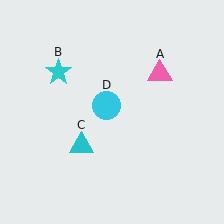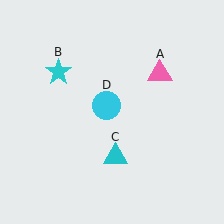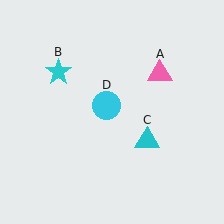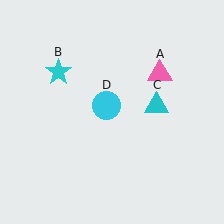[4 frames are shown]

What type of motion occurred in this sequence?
The cyan triangle (object C) rotated counterclockwise around the center of the scene.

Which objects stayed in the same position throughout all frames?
Pink triangle (object A) and cyan star (object B) and cyan circle (object D) remained stationary.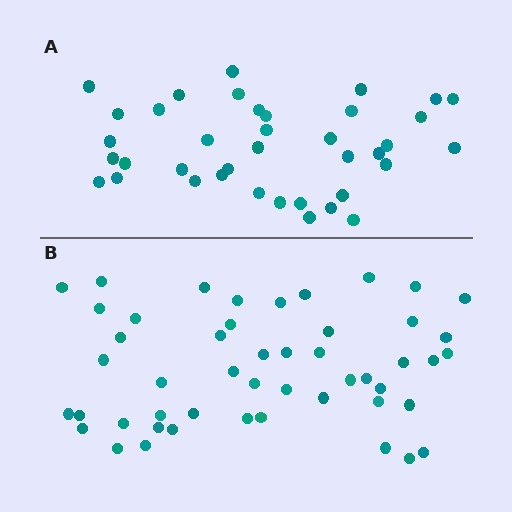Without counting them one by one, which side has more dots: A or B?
Region B (the bottom region) has more dots.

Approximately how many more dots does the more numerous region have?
Region B has roughly 12 or so more dots than region A.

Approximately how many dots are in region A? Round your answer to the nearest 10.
About 40 dots. (The exact count is 38, which rounds to 40.)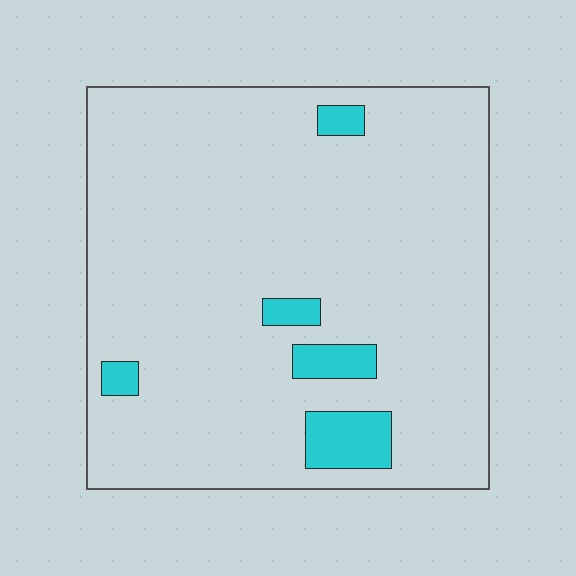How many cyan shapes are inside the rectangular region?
5.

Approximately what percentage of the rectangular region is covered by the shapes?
Approximately 10%.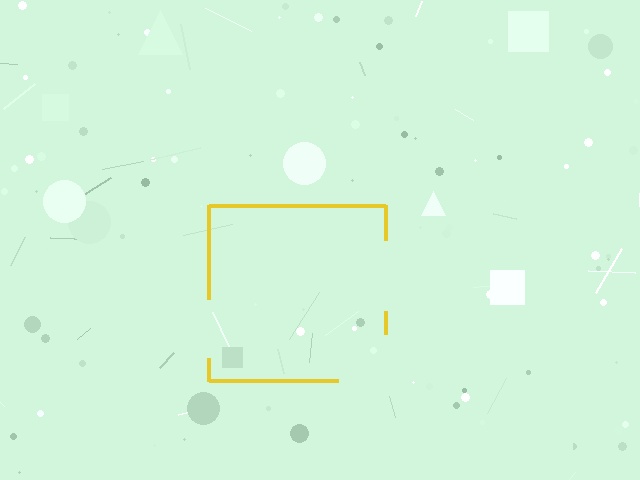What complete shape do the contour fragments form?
The contour fragments form a square.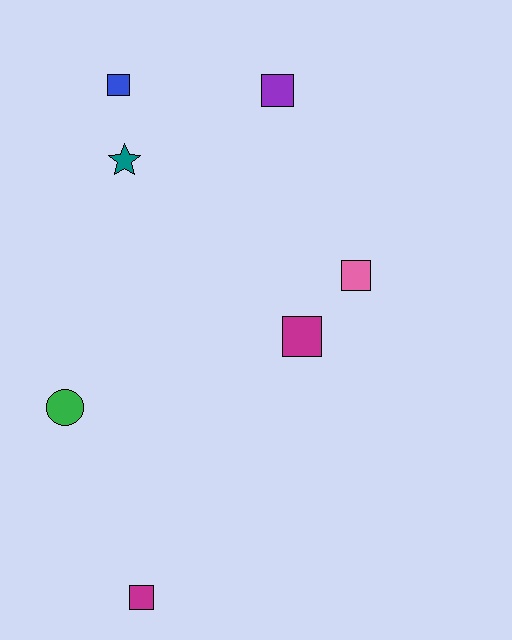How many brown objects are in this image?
There are no brown objects.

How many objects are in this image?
There are 7 objects.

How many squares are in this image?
There are 5 squares.